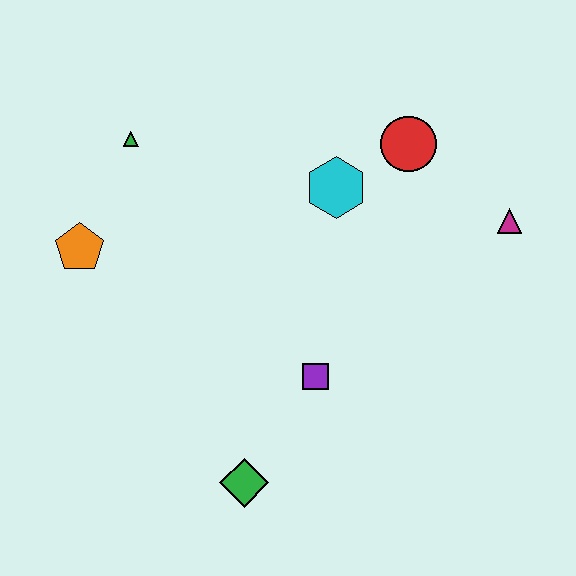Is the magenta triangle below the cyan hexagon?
Yes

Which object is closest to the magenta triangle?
The red circle is closest to the magenta triangle.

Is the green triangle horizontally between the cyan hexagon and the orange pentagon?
Yes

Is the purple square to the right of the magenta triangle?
No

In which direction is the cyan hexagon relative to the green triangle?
The cyan hexagon is to the right of the green triangle.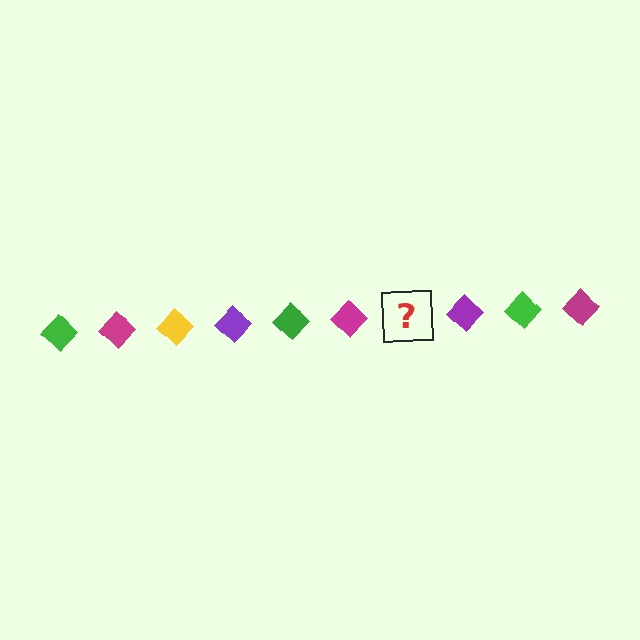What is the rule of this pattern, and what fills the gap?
The rule is that the pattern cycles through green, magenta, yellow, purple diamonds. The gap should be filled with a yellow diamond.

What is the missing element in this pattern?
The missing element is a yellow diamond.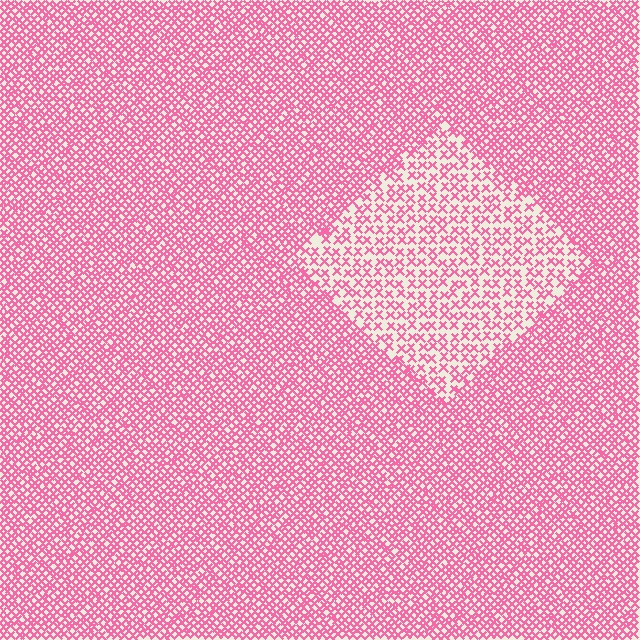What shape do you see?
I see a diamond.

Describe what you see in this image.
The image contains small pink elements arranged at two different densities. A diamond-shaped region is visible where the elements are less densely packed than the surrounding area.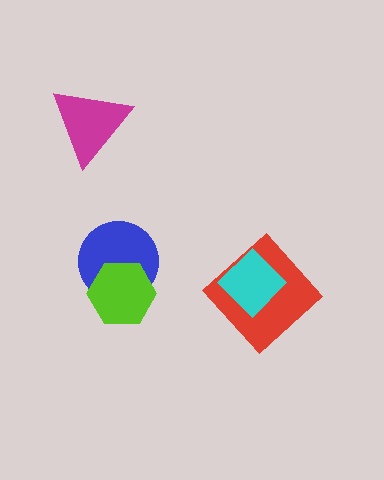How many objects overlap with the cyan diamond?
1 object overlaps with the cyan diamond.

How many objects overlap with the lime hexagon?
1 object overlaps with the lime hexagon.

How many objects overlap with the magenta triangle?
0 objects overlap with the magenta triangle.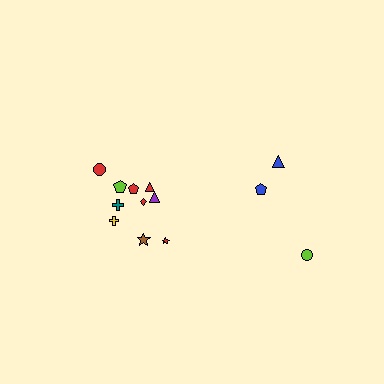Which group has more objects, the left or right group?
The left group.